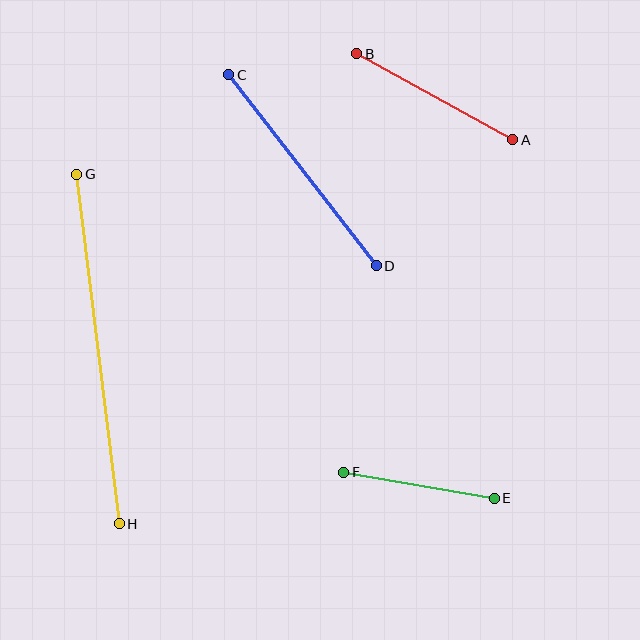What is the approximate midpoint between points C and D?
The midpoint is at approximately (303, 170) pixels.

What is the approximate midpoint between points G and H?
The midpoint is at approximately (98, 349) pixels.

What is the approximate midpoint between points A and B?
The midpoint is at approximately (435, 97) pixels.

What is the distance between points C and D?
The distance is approximately 241 pixels.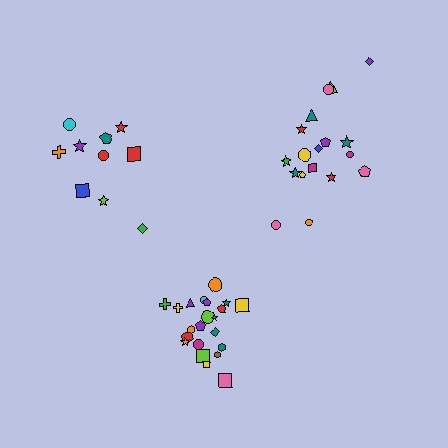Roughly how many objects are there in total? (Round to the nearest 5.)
Roughly 50 objects in total.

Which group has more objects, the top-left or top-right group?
The top-right group.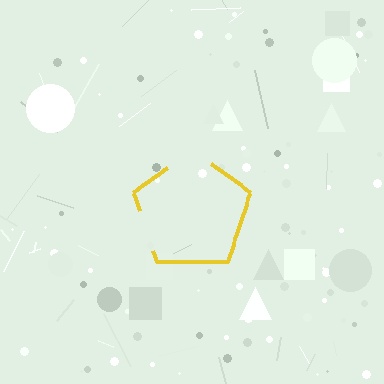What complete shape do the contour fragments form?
The contour fragments form a pentagon.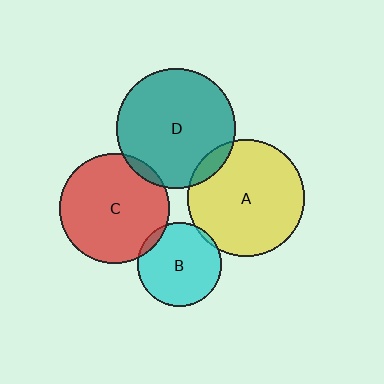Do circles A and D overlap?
Yes.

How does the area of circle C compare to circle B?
Approximately 1.7 times.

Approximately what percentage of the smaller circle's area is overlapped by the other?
Approximately 10%.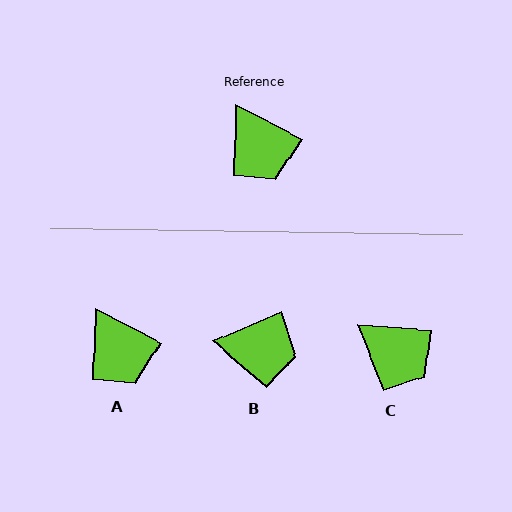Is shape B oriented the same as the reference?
No, it is off by about 51 degrees.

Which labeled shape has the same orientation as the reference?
A.